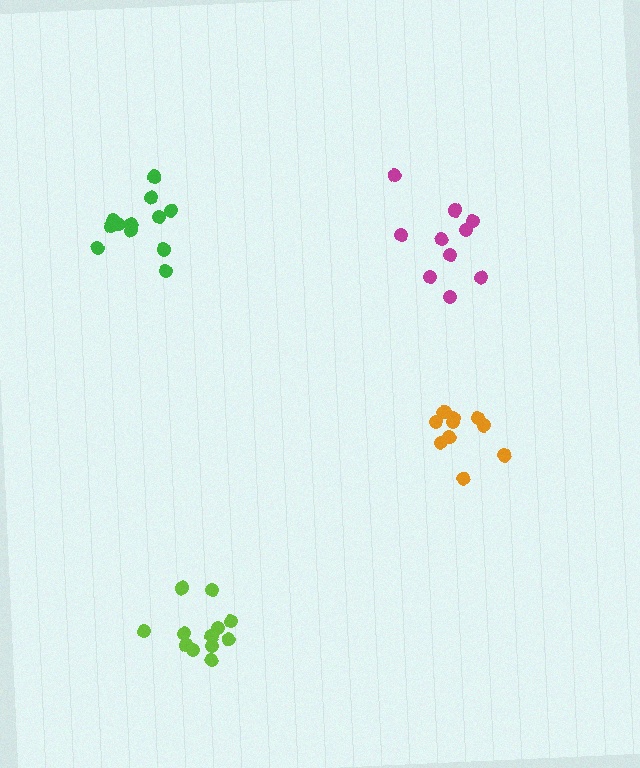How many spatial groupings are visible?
There are 4 spatial groupings.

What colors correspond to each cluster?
The clusters are colored: lime, magenta, green, orange.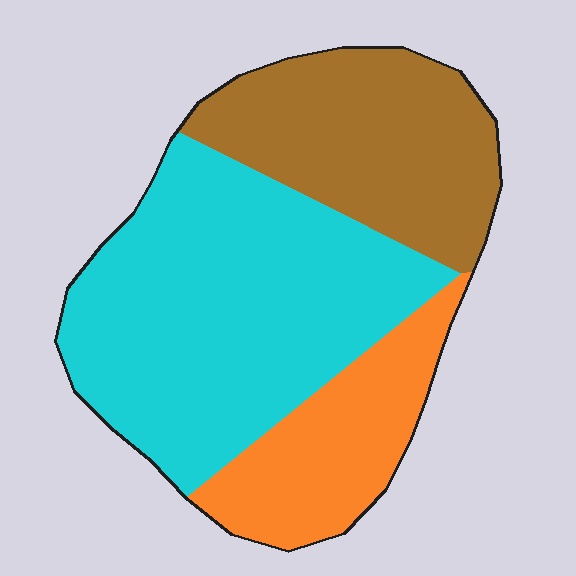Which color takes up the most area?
Cyan, at roughly 50%.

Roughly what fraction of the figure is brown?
Brown takes up between a sixth and a third of the figure.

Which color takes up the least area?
Orange, at roughly 20%.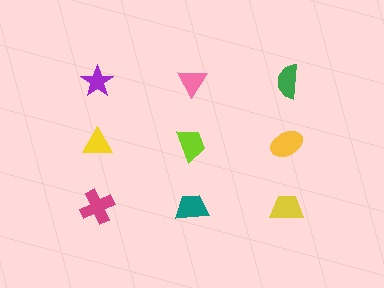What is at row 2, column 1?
A yellow triangle.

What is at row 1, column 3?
A green semicircle.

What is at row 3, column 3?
A yellow trapezoid.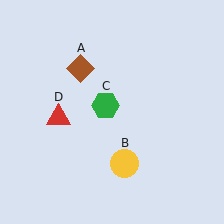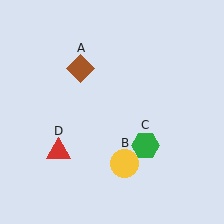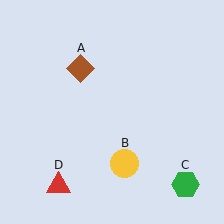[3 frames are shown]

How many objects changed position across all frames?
2 objects changed position: green hexagon (object C), red triangle (object D).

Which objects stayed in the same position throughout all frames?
Brown diamond (object A) and yellow circle (object B) remained stationary.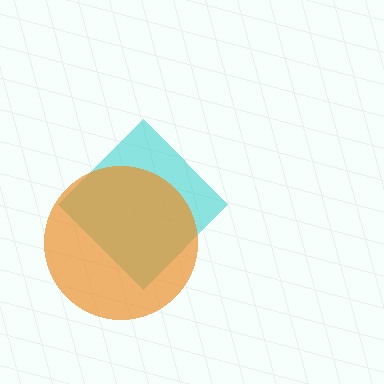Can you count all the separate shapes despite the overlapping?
Yes, there are 2 separate shapes.